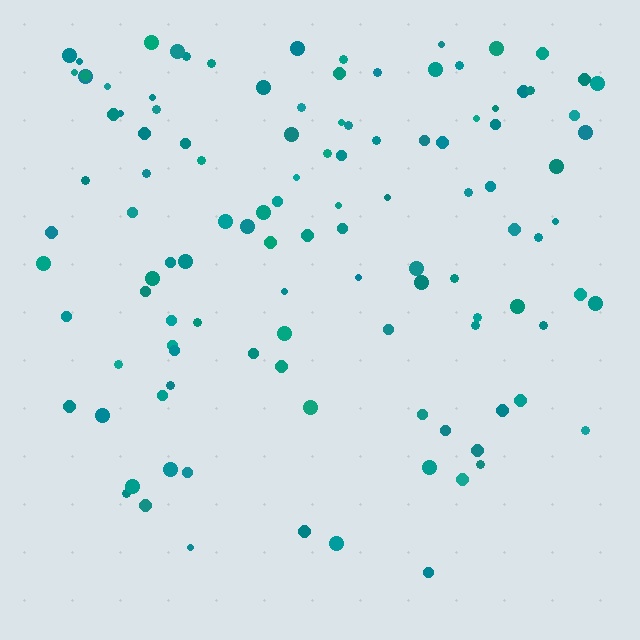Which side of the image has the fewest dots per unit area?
The bottom.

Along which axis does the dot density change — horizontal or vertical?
Vertical.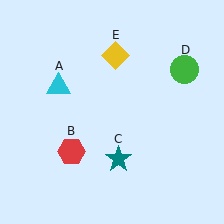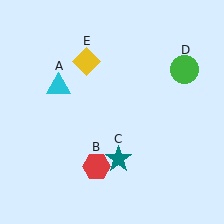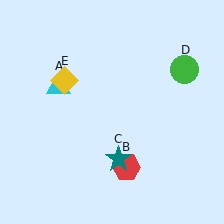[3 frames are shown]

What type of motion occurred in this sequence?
The red hexagon (object B), yellow diamond (object E) rotated counterclockwise around the center of the scene.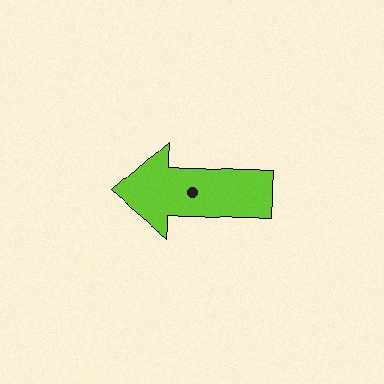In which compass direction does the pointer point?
West.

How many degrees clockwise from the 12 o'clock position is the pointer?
Approximately 270 degrees.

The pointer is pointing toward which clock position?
Roughly 9 o'clock.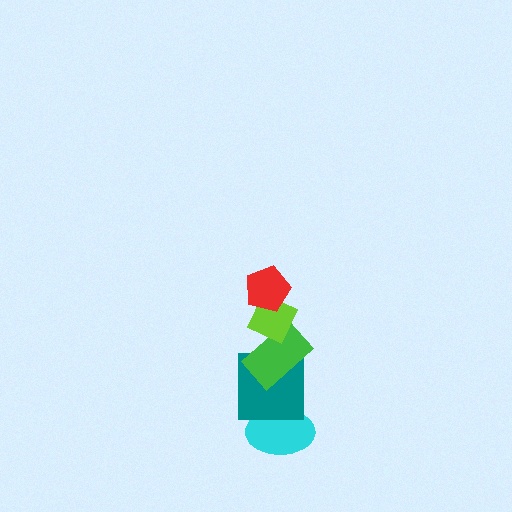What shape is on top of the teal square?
The green rectangle is on top of the teal square.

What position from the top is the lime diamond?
The lime diamond is 2nd from the top.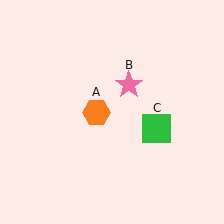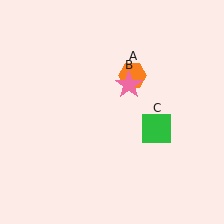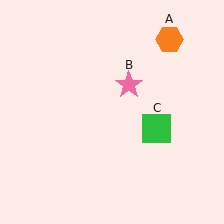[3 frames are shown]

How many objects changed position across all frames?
1 object changed position: orange hexagon (object A).